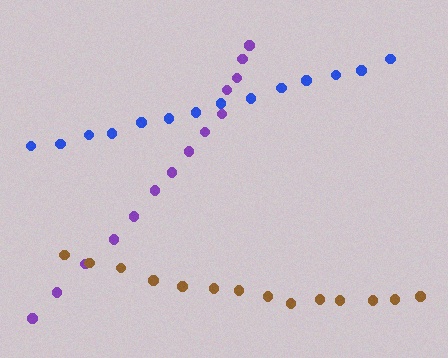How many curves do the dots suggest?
There are 3 distinct paths.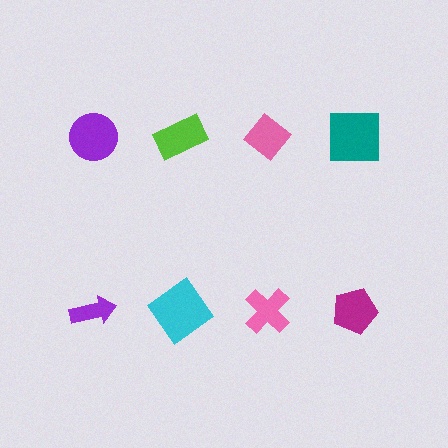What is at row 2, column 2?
A cyan diamond.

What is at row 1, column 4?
A teal square.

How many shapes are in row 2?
4 shapes.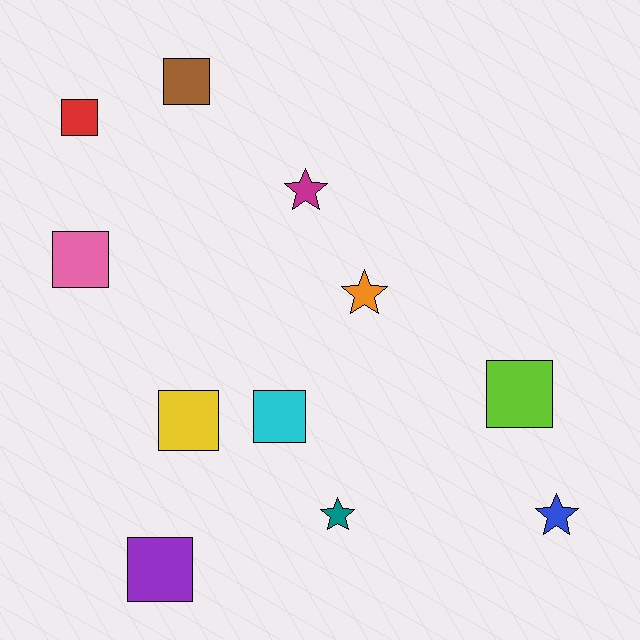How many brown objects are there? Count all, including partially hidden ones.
There is 1 brown object.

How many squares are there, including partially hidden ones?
There are 7 squares.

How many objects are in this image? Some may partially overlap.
There are 11 objects.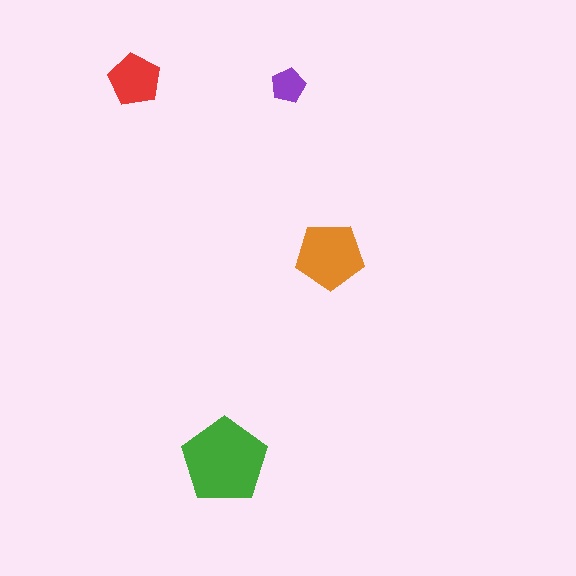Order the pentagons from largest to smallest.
the green one, the orange one, the red one, the purple one.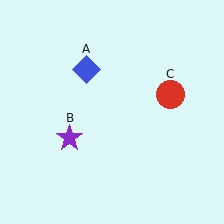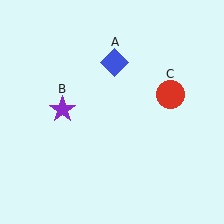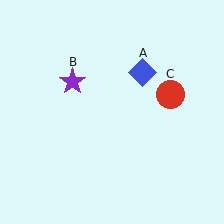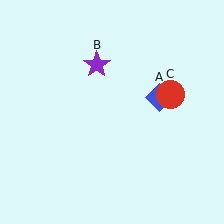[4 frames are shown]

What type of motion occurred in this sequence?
The blue diamond (object A), purple star (object B) rotated clockwise around the center of the scene.